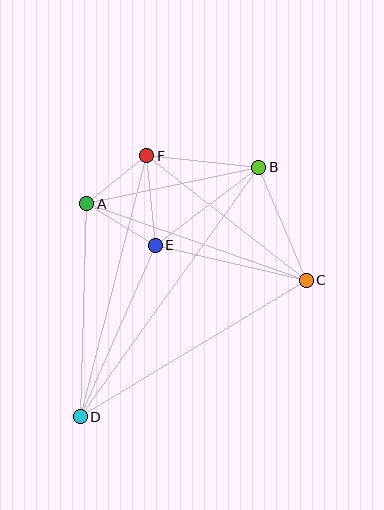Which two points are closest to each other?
Points A and F are closest to each other.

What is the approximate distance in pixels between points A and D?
The distance between A and D is approximately 213 pixels.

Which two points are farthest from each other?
Points B and D are farthest from each other.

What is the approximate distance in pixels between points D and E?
The distance between D and E is approximately 187 pixels.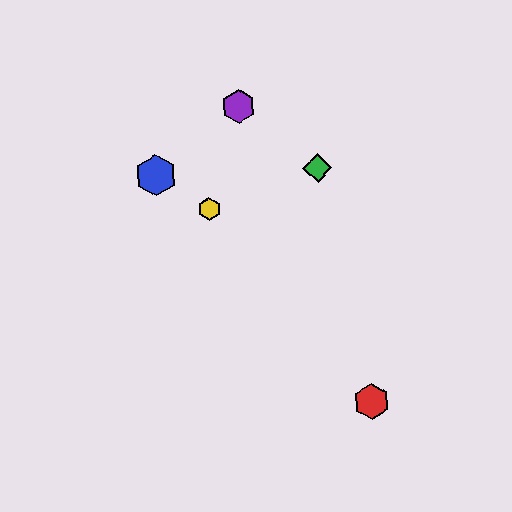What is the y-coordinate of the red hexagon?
The red hexagon is at y≈401.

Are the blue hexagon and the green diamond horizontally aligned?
Yes, both are at y≈175.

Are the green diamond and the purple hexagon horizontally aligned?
No, the green diamond is at y≈168 and the purple hexagon is at y≈106.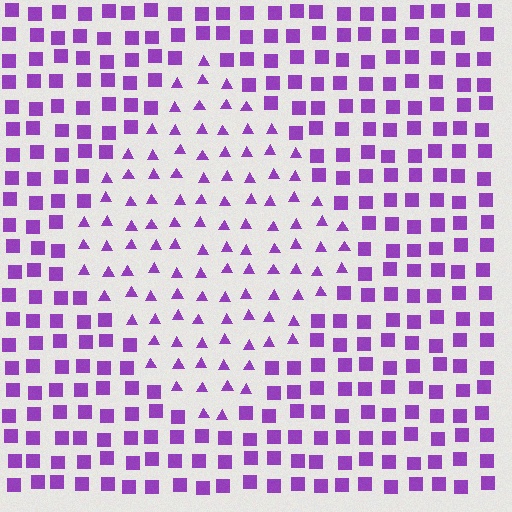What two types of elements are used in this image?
The image uses triangles inside the diamond region and squares outside it.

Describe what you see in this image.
The image is filled with small purple elements arranged in a uniform grid. A diamond-shaped region contains triangles, while the surrounding area contains squares. The boundary is defined purely by the change in element shape.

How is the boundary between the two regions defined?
The boundary is defined by a change in element shape: triangles inside vs. squares outside. All elements share the same color and spacing.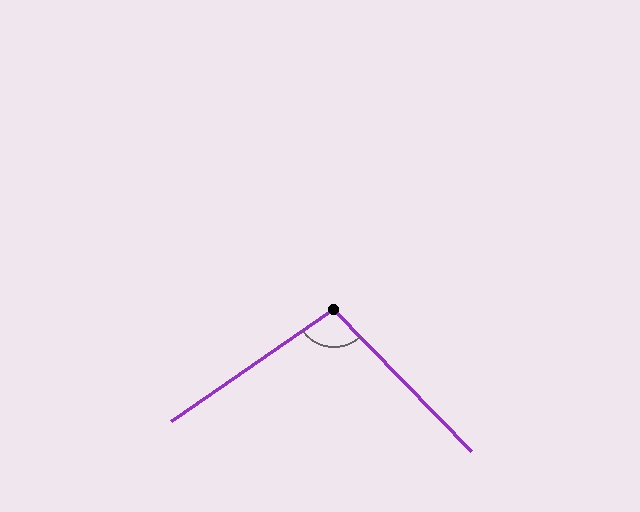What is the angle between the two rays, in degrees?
Approximately 99 degrees.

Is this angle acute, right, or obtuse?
It is obtuse.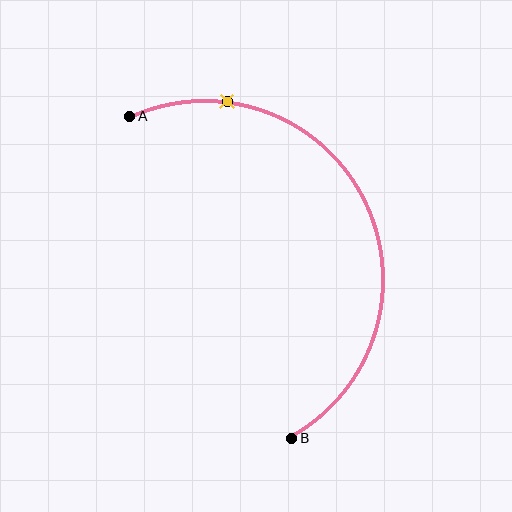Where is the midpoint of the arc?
The arc midpoint is the point on the curve farthest from the straight line joining A and B. It sits to the right of that line.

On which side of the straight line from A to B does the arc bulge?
The arc bulges to the right of the straight line connecting A and B.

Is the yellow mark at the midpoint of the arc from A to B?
No. The yellow mark lies on the arc but is closer to endpoint A. The arc midpoint would be at the point on the curve equidistant along the arc from both A and B.